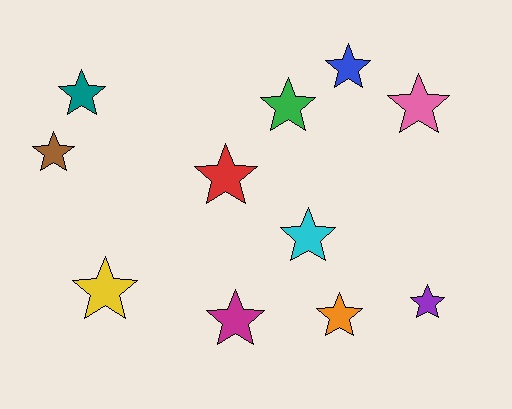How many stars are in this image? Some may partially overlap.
There are 11 stars.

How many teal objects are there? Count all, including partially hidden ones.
There is 1 teal object.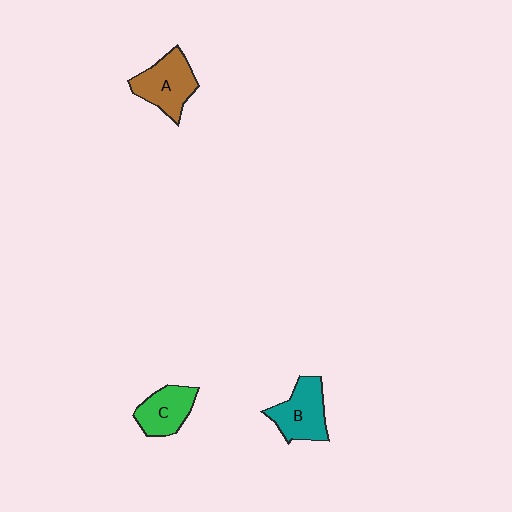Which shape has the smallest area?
Shape C (green).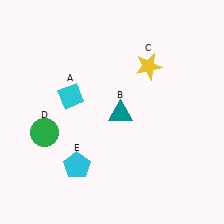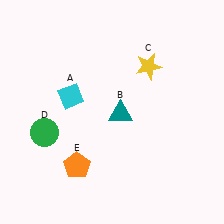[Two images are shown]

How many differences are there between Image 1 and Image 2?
There is 1 difference between the two images.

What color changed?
The pentagon (E) changed from cyan in Image 1 to orange in Image 2.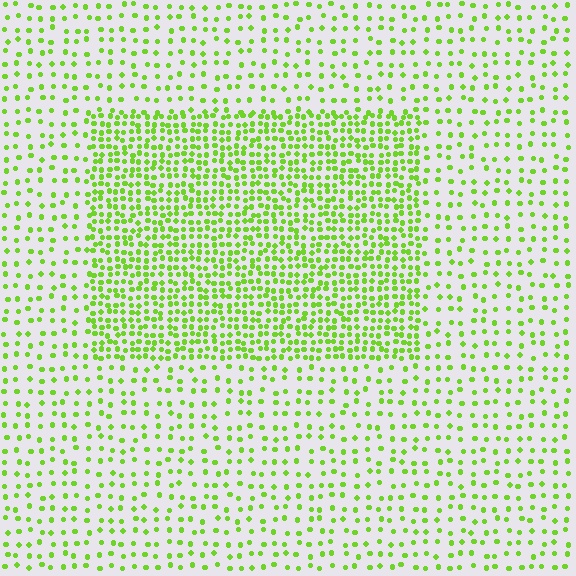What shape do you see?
I see a rectangle.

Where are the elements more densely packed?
The elements are more densely packed inside the rectangle boundary.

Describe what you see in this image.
The image contains small lime elements arranged at two different densities. A rectangle-shaped region is visible where the elements are more densely packed than the surrounding area.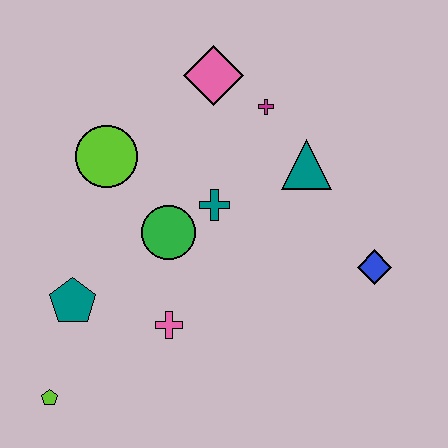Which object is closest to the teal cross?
The green circle is closest to the teal cross.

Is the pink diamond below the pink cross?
No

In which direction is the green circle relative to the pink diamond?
The green circle is below the pink diamond.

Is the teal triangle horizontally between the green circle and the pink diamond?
No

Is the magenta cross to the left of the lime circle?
No